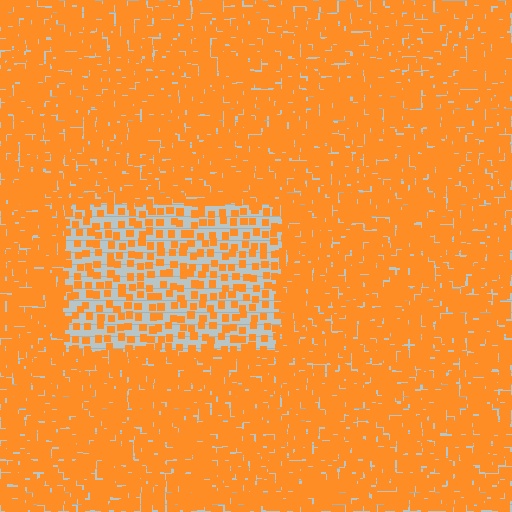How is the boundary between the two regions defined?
The boundary is defined by a change in element density (approximately 2.6x ratio). All elements are the same color, size, and shape.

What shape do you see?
I see a rectangle.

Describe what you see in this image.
The image contains small orange elements arranged at two different densities. A rectangle-shaped region is visible where the elements are less densely packed than the surrounding area.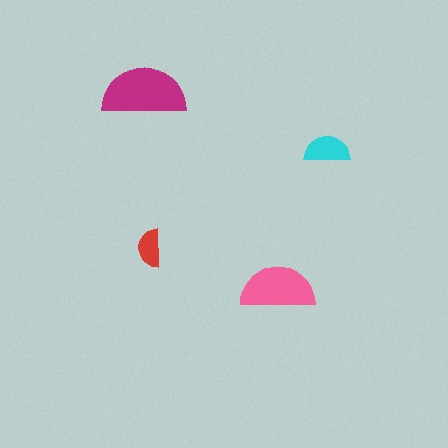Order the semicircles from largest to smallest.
the magenta one, the pink one, the cyan one, the red one.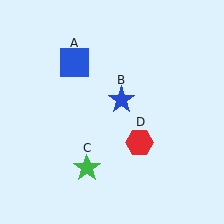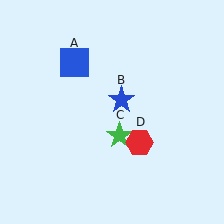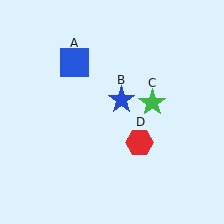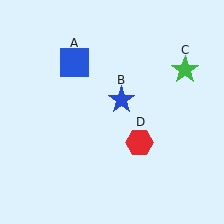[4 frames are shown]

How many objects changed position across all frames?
1 object changed position: green star (object C).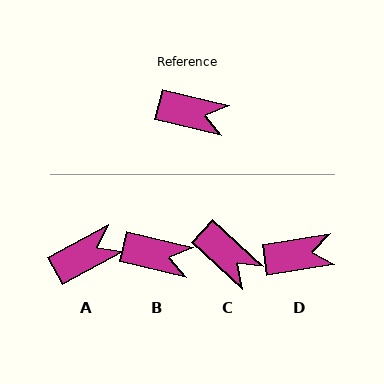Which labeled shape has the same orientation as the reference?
B.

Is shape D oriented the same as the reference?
No, it is off by about 23 degrees.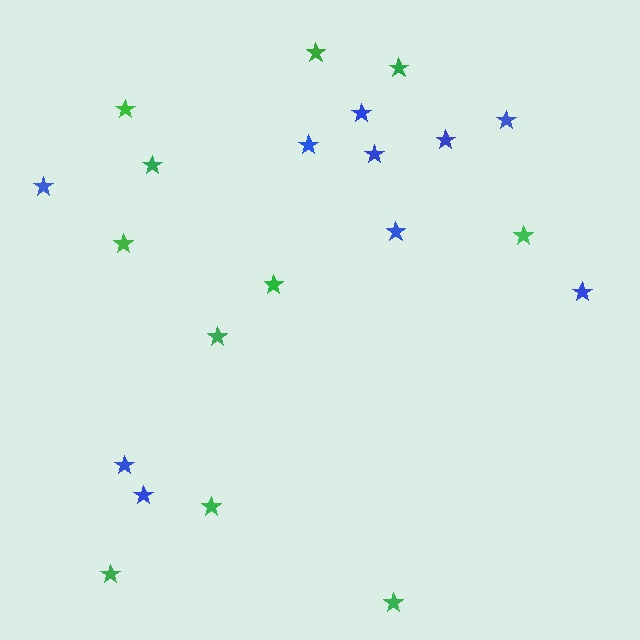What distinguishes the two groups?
There are 2 groups: one group of green stars (11) and one group of blue stars (10).